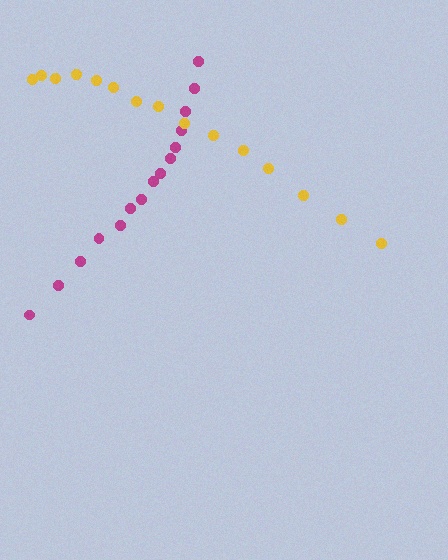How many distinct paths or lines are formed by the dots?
There are 2 distinct paths.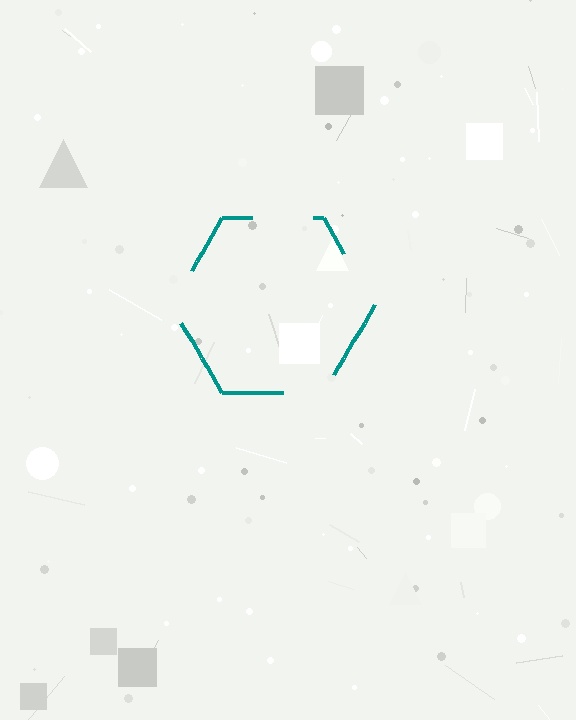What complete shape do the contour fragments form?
The contour fragments form a hexagon.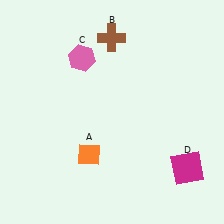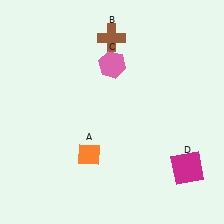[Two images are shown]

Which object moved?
The pink hexagon (C) moved right.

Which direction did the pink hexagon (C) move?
The pink hexagon (C) moved right.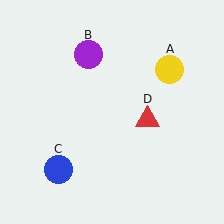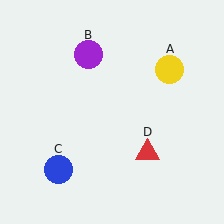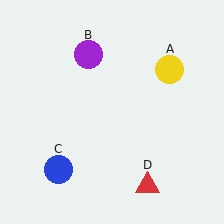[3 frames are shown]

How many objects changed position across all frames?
1 object changed position: red triangle (object D).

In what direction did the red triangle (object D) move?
The red triangle (object D) moved down.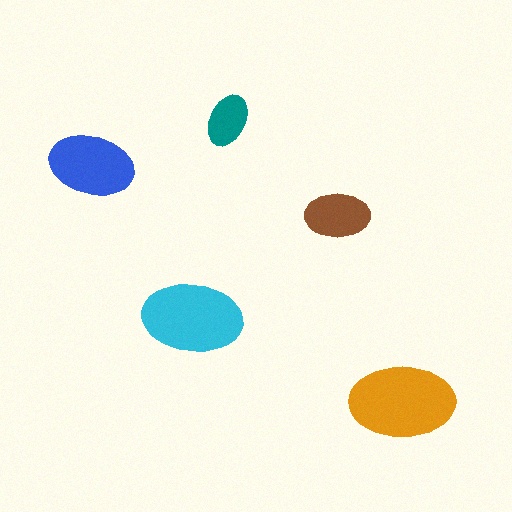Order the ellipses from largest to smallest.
the orange one, the cyan one, the blue one, the brown one, the teal one.